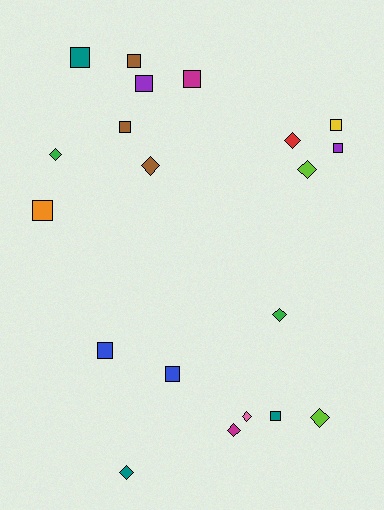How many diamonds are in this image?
There are 9 diamonds.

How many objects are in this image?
There are 20 objects.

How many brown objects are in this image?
There are 3 brown objects.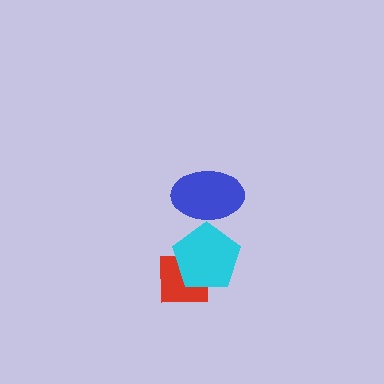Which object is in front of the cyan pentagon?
The blue ellipse is in front of the cyan pentagon.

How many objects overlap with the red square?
1 object overlaps with the red square.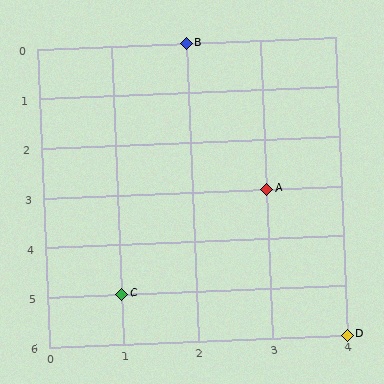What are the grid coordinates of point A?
Point A is at grid coordinates (3, 3).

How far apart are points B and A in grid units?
Points B and A are 1 column and 3 rows apart (about 3.2 grid units diagonally).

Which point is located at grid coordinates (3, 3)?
Point A is at (3, 3).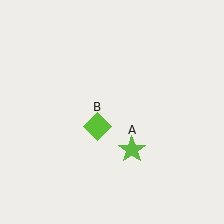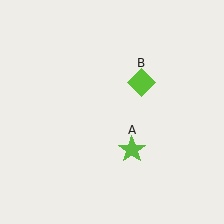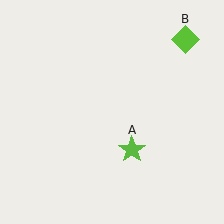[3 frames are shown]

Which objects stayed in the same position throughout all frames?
Lime star (object A) remained stationary.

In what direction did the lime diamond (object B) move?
The lime diamond (object B) moved up and to the right.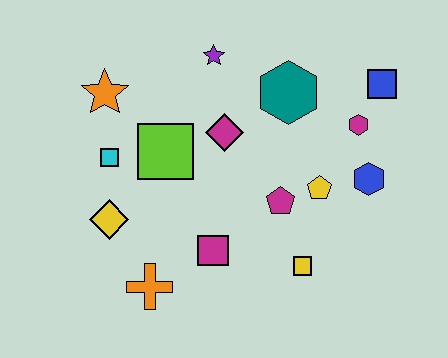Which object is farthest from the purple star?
The orange cross is farthest from the purple star.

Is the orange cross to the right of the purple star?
No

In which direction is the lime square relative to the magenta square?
The lime square is above the magenta square.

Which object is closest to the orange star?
The cyan square is closest to the orange star.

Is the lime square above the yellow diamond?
Yes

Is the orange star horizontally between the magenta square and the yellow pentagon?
No